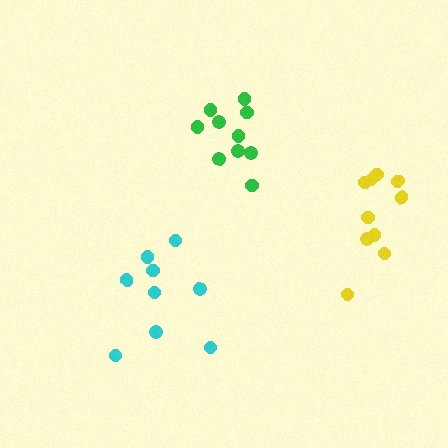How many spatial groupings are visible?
There are 3 spatial groupings.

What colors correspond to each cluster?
The clusters are colored: green, cyan, yellow.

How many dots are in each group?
Group 1: 10 dots, Group 2: 9 dots, Group 3: 10 dots (29 total).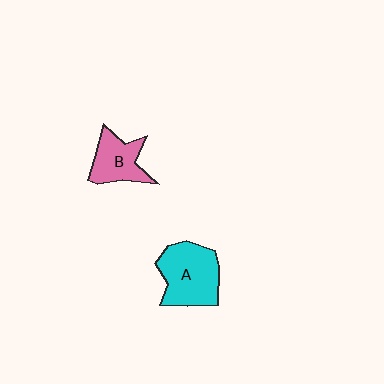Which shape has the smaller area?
Shape B (pink).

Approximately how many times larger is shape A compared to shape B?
Approximately 1.5 times.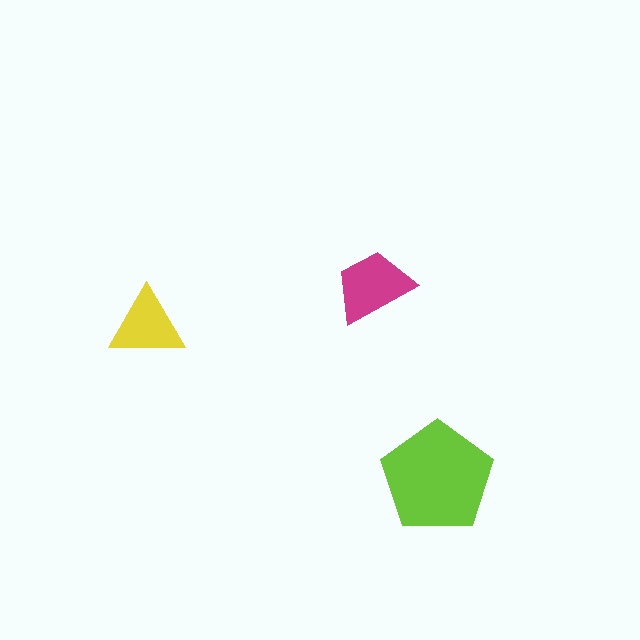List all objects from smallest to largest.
The yellow triangle, the magenta trapezoid, the lime pentagon.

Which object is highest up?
The magenta trapezoid is topmost.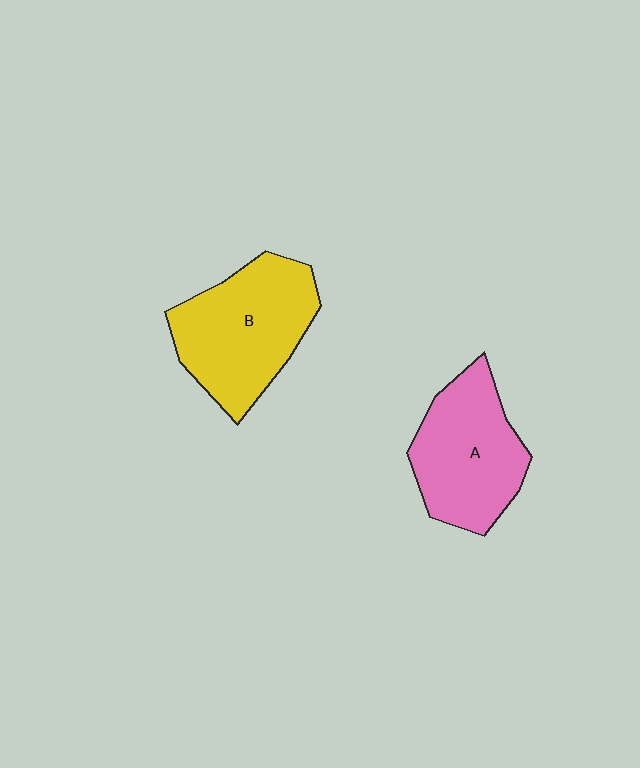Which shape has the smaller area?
Shape A (pink).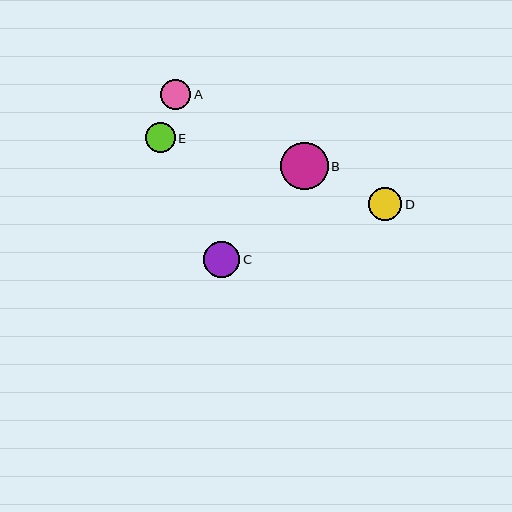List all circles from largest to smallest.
From largest to smallest: B, C, D, E, A.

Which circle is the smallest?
Circle A is the smallest with a size of approximately 30 pixels.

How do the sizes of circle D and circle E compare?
Circle D and circle E are approximately the same size.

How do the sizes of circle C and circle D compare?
Circle C and circle D are approximately the same size.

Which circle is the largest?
Circle B is the largest with a size of approximately 47 pixels.